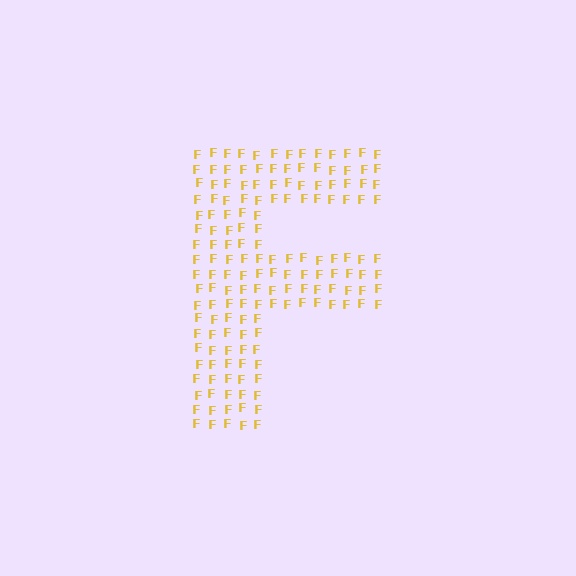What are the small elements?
The small elements are letter F's.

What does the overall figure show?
The overall figure shows the letter F.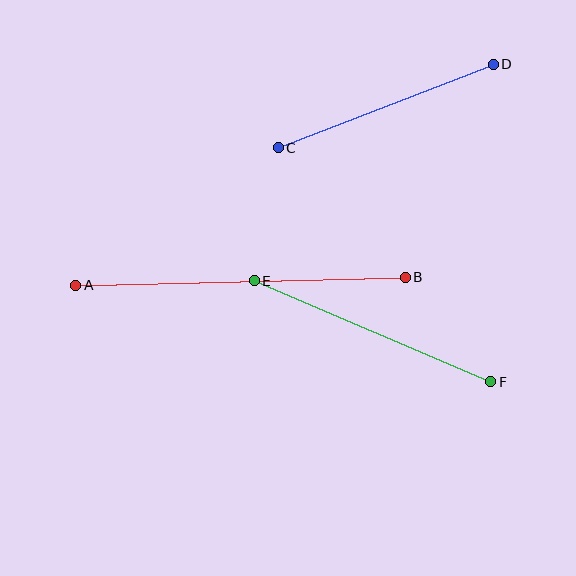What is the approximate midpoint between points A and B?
The midpoint is at approximately (241, 281) pixels.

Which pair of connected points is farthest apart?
Points A and B are farthest apart.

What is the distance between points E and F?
The distance is approximately 257 pixels.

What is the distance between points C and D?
The distance is approximately 231 pixels.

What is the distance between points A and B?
The distance is approximately 329 pixels.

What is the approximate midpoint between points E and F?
The midpoint is at approximately (372, 331) pixels.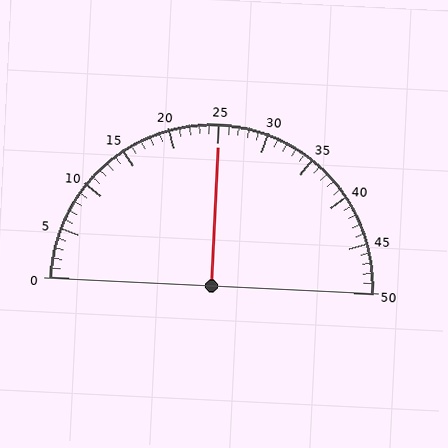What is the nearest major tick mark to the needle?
The nearest major tick mark is 25.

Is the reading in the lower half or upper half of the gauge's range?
The reading is in the upper half of the range (0 to 50).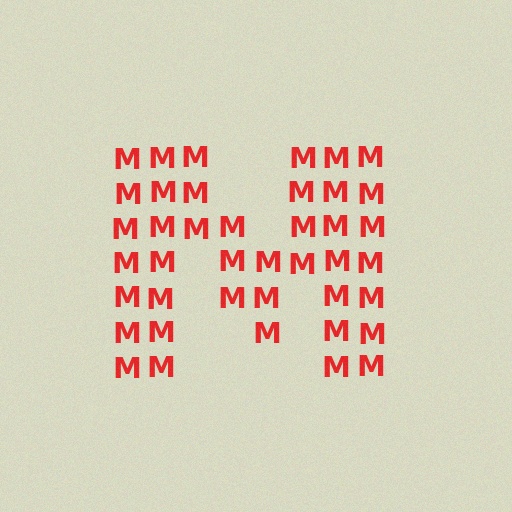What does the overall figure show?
The overall figure shows the letter M.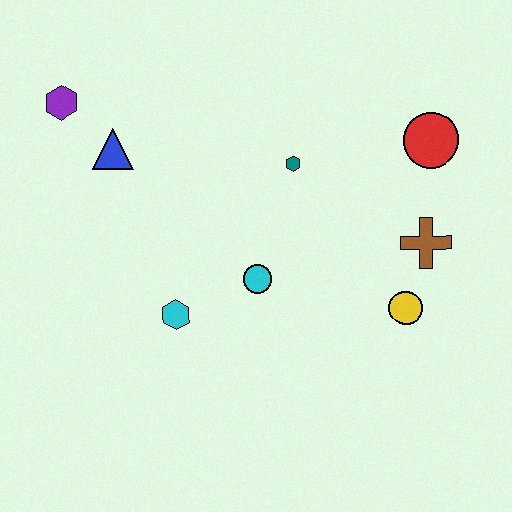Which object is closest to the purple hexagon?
The blue triangle is closest to the purple hexagon.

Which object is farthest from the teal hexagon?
The purple hexagon is farthest from the teal hexagon.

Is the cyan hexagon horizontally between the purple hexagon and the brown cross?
Yes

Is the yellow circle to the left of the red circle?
Yes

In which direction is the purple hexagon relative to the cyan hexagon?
The purple hexagon is above the cyan hexagon.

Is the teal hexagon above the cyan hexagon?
Yes